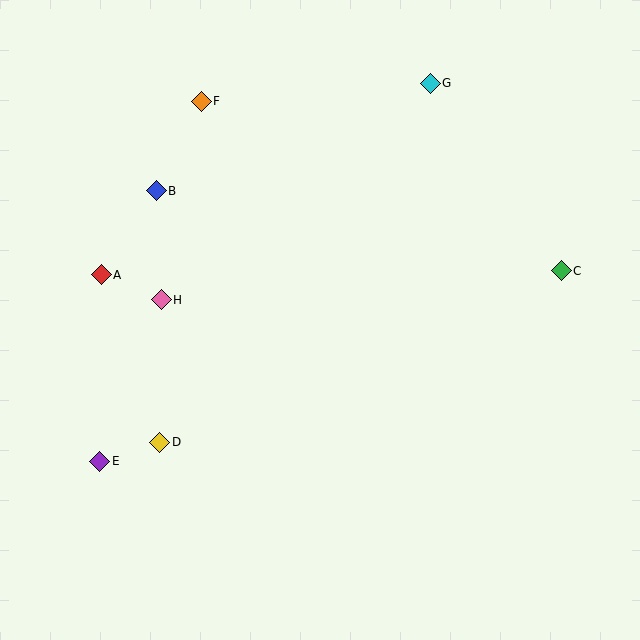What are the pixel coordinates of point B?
Point B is at (156, 191).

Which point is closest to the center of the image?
Point H at (161, 300) is closest to the center.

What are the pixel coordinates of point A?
Point A is at (101, 275).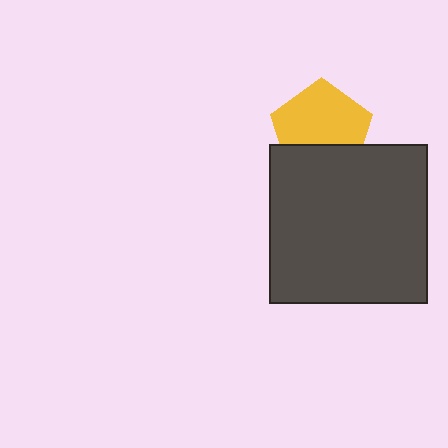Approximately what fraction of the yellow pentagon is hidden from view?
Roughly 34% of the yellow pentagon is hidden behind the dark gray square.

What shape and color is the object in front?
The object in front is a dark gray square.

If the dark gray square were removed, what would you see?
You would see the complete yellow pentagon.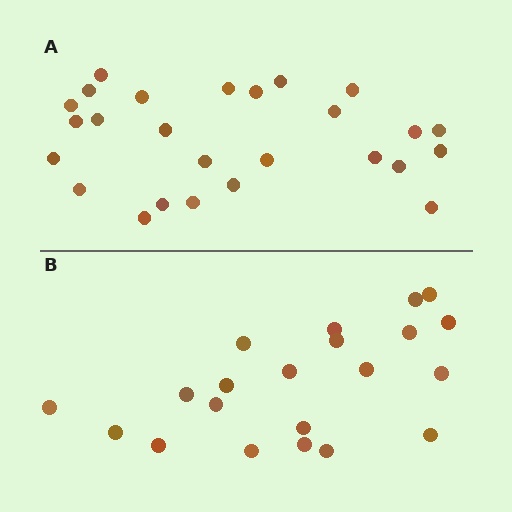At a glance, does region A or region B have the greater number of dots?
Region A (the top region) has more dots.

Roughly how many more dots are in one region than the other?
Region A has about 5 more dots than region B.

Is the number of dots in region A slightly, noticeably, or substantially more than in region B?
Region A has only slightly more — the two regions are fairly close. The ratio is roughly 1.2 to 1.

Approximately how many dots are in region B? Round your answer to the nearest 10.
About 20 dots. (The exact count is 21, which rounds to 20.)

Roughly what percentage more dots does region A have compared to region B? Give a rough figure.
About 25% more.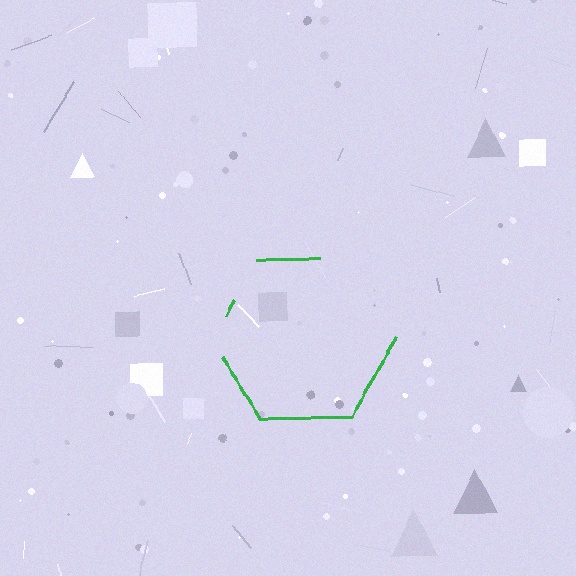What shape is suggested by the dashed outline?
The dashed outline suggests a hexagon.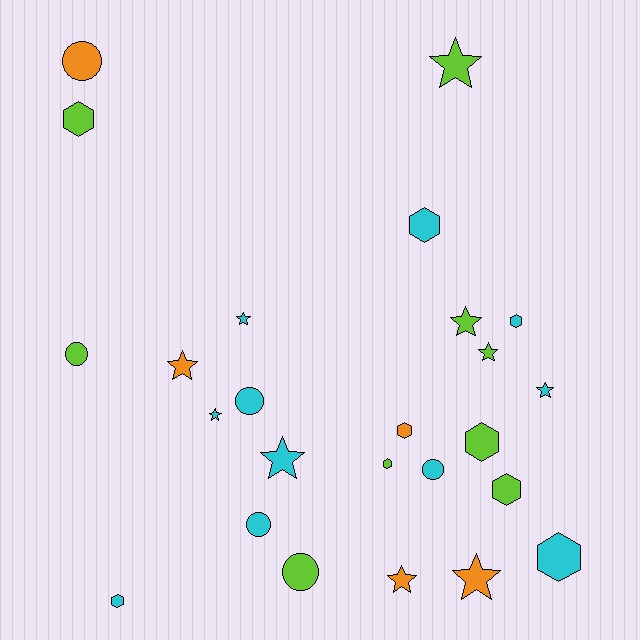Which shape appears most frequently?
Star, with 10 objects.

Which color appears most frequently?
Cyan, with 11 objects.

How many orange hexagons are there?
There is 1 orange hexagon.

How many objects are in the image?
There are 25 objects.